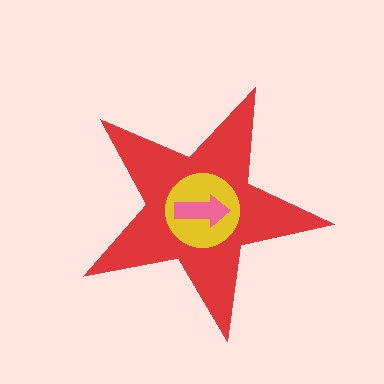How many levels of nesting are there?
3.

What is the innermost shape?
The pink arrow.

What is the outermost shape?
The red star.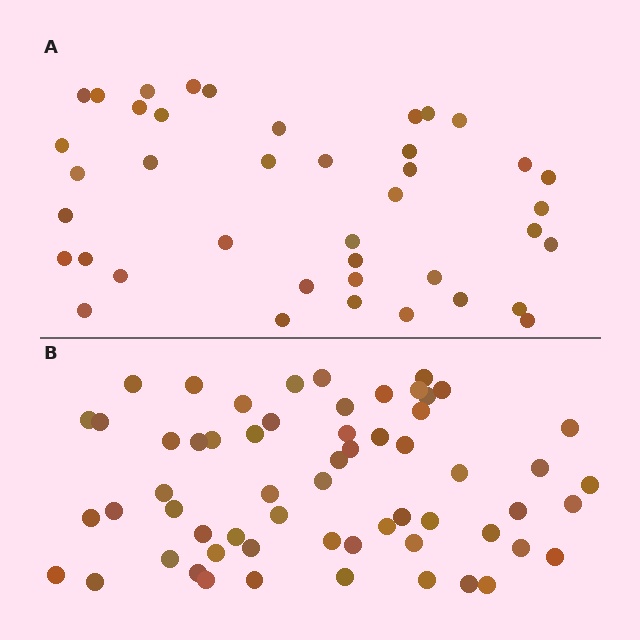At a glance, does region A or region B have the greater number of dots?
Region B (the bottom region) has more dots.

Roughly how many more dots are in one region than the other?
Region B has approximately 20 more dots than region A.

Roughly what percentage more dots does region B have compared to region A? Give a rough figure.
About 45% more.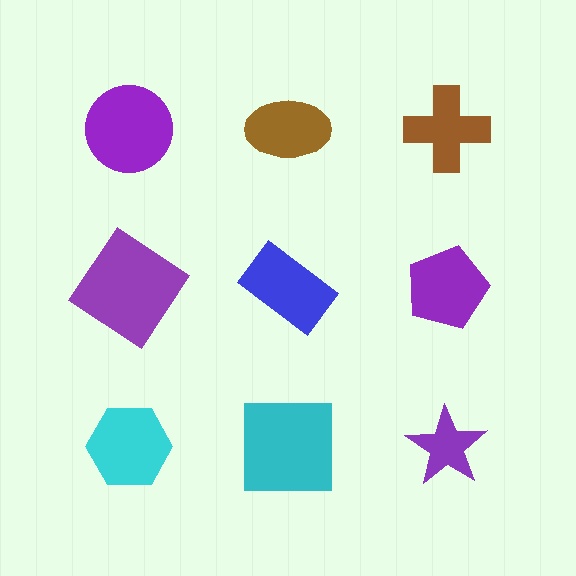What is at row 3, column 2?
A cyan square.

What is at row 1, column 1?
A purple circle.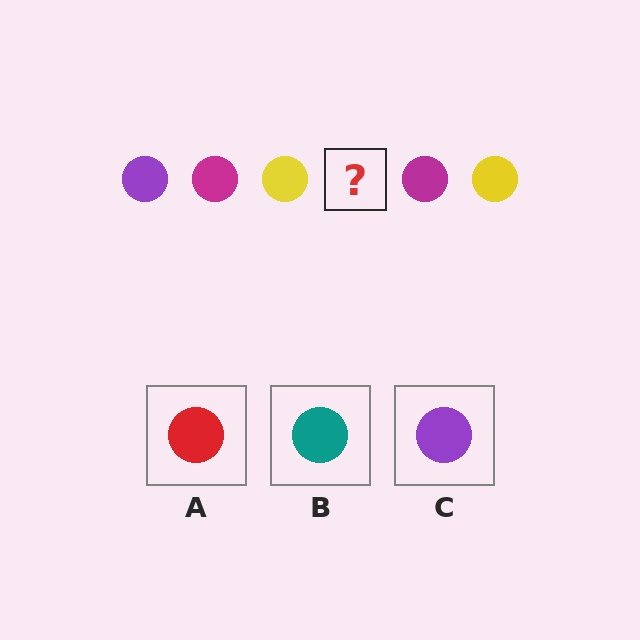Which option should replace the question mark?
Option C.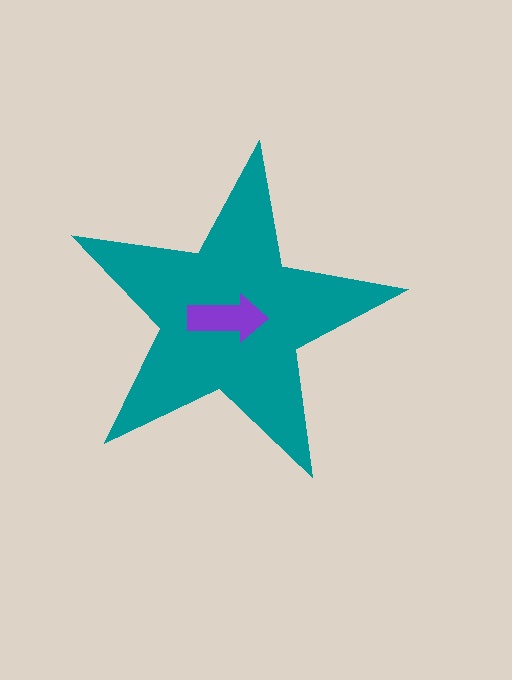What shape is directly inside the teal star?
The purple arrow.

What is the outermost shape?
The teal star.